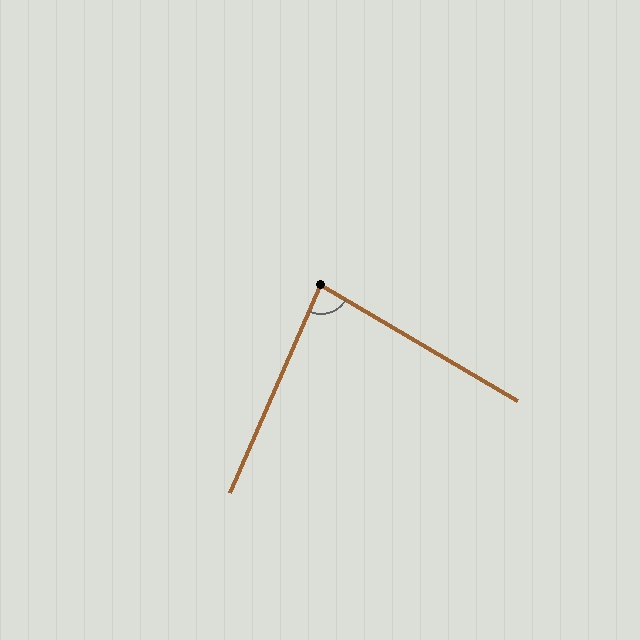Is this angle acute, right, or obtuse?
It is acute.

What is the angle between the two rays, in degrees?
Approximately 83 degrees.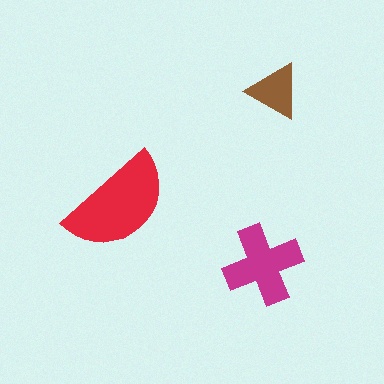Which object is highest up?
The brown triangle is topmost.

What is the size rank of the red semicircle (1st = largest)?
1st.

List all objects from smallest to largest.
The brown triangle, the magenta cross, the red semicircle.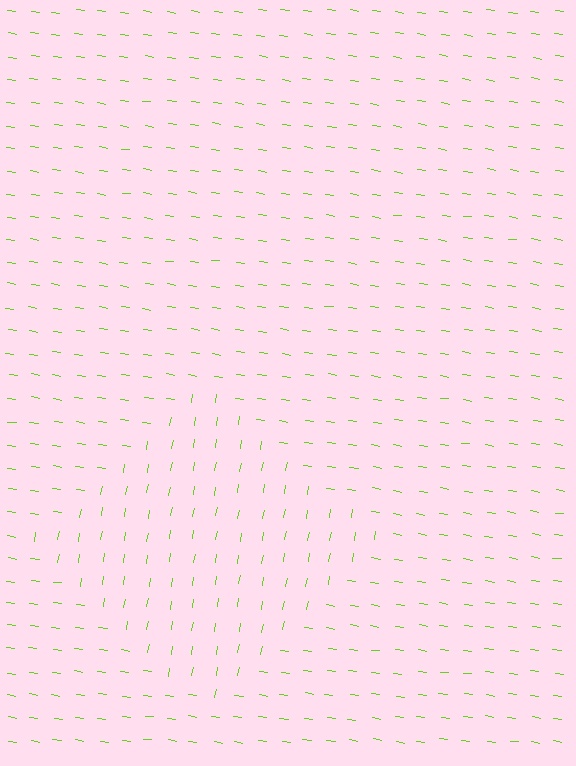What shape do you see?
I see a diamond.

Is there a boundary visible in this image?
Yes, there is a texture boundary formed by a change in line orientation.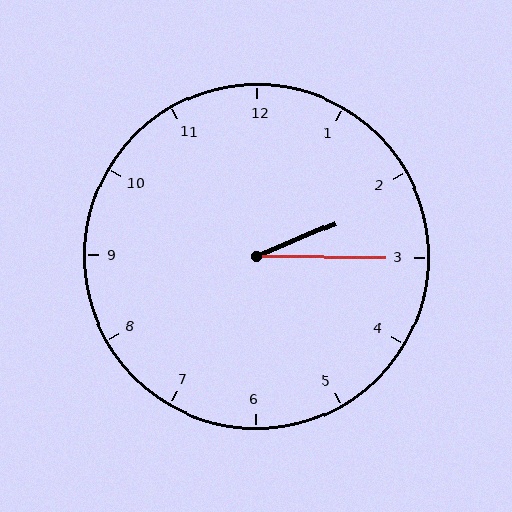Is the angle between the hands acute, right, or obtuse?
It is acute.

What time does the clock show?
2:15.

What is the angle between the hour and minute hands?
Approximately 22 degrees.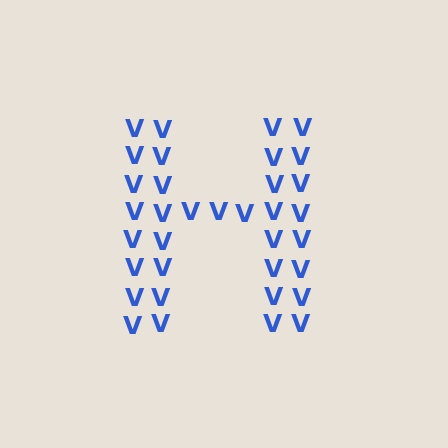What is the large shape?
The large shape is the letter H.